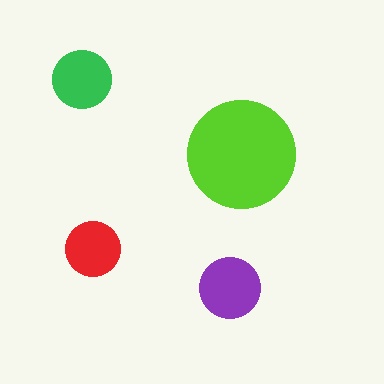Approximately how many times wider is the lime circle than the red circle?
About 2 times wider.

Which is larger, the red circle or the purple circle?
The purple one.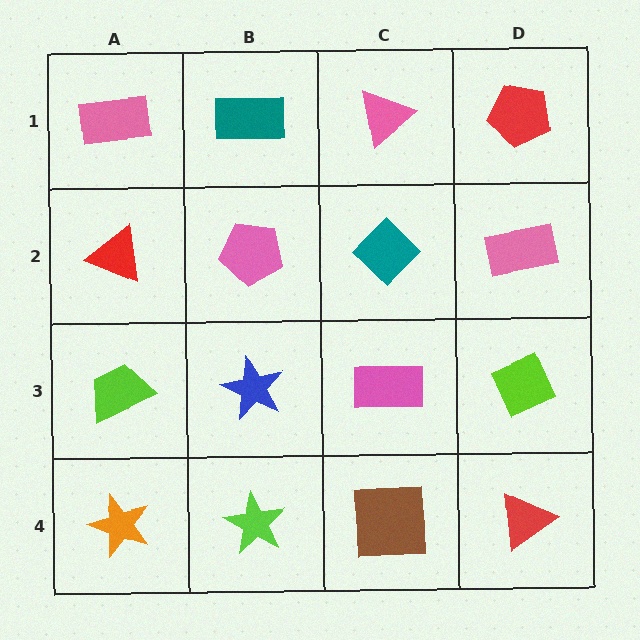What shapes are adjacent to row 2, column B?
A teal rectangle (row 1, column B), a blue star (row 3, column B), a red triangle (row 2, column A), a teal diamond (row 2, column C).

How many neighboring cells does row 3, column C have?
4.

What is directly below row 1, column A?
A red triangle.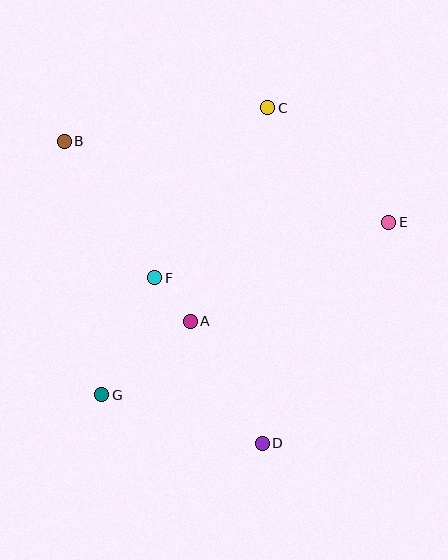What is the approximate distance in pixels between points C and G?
The distance between C and G is approximately 332 pixels.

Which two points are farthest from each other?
Points B and D are farthest from each other.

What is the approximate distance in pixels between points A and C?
The distance between A and C is approximately 227 pixels.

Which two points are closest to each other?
Points A and F are closest to each other.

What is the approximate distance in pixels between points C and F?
The distance between C and F is approximately 204 pixels.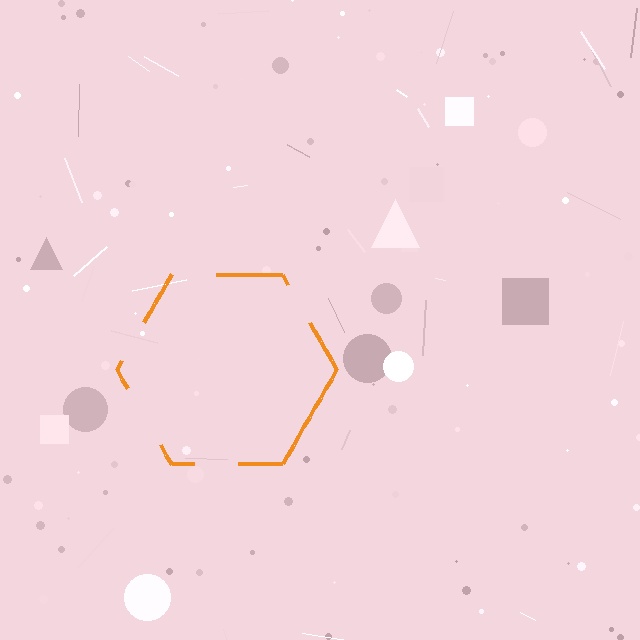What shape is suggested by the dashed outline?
The dashed outline suggests a hexagon.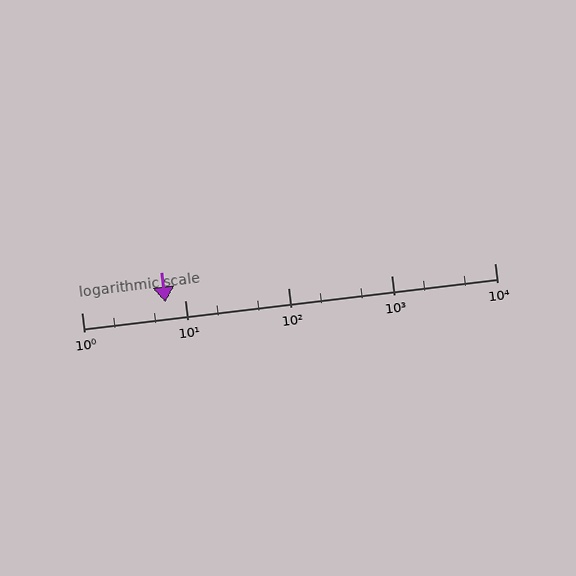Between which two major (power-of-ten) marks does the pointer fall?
The pointer is between 1 and 10.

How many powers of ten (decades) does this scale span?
The scale spans 4 decades, from 1 to 10000.